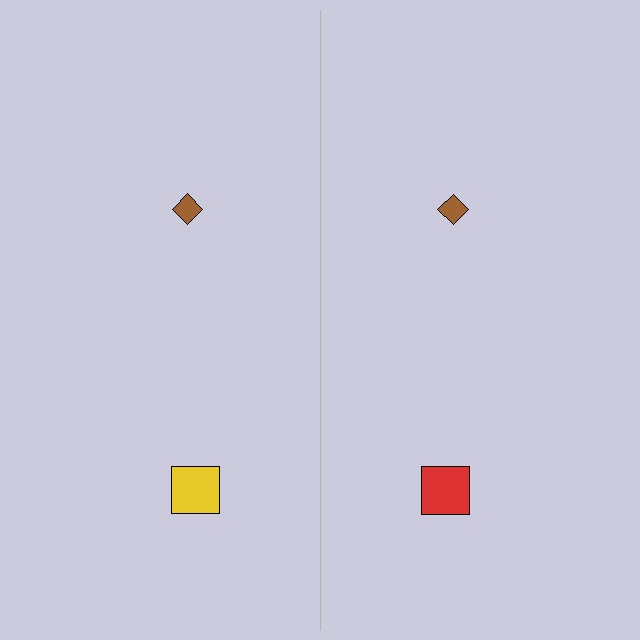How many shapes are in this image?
There are 4 shapes in this image.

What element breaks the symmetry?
The red square on the right side breaks the symmetry — its mirror counterpart is yellow.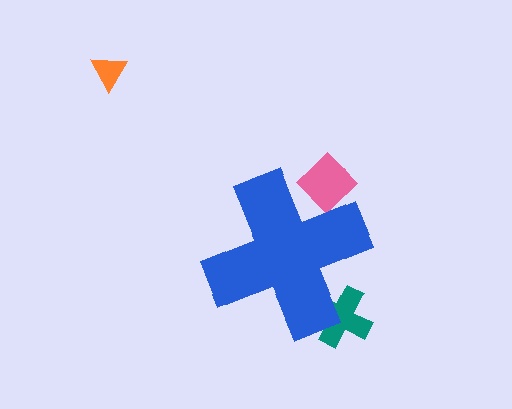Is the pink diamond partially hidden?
Yes, the pink diamond is partially hidden behind the blue cross.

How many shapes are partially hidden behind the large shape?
2 shapes are partially hidden.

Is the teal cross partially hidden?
Yes, the teal cross is partially hidden behind the blue cross.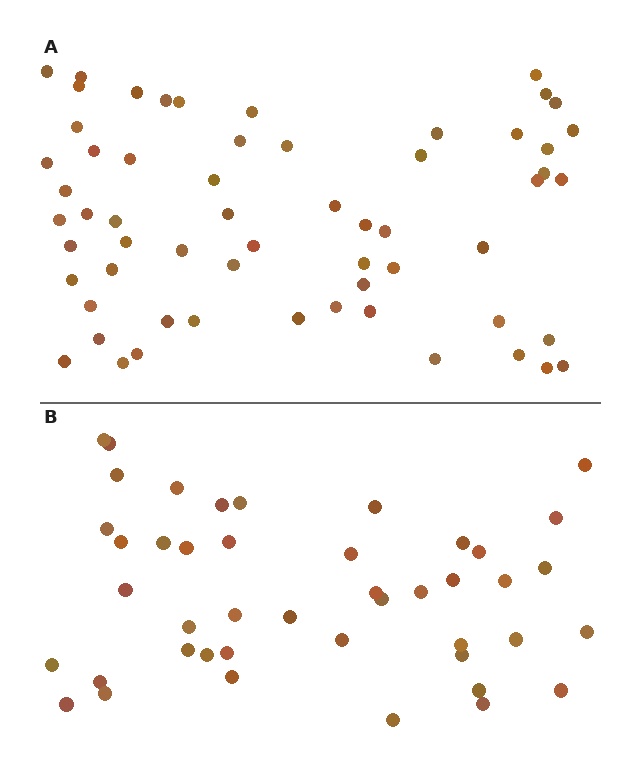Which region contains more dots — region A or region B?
Region A (the top region) has more dots.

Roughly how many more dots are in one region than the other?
Region A has approximately 15 more dots than region B.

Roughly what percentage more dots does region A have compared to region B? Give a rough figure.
About 35% more.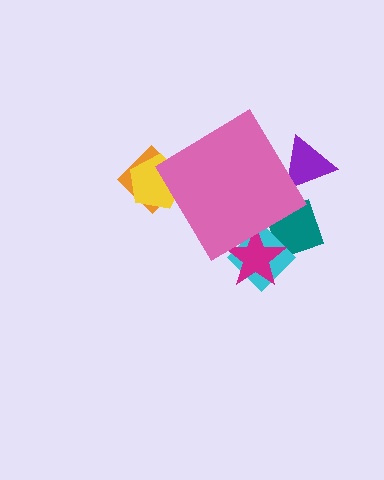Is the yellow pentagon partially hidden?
Yes, the yellow pentagon is partially hidden behind the pink diamond.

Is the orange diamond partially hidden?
Yes, the orange diamond is partially hidden behind the pink diamond.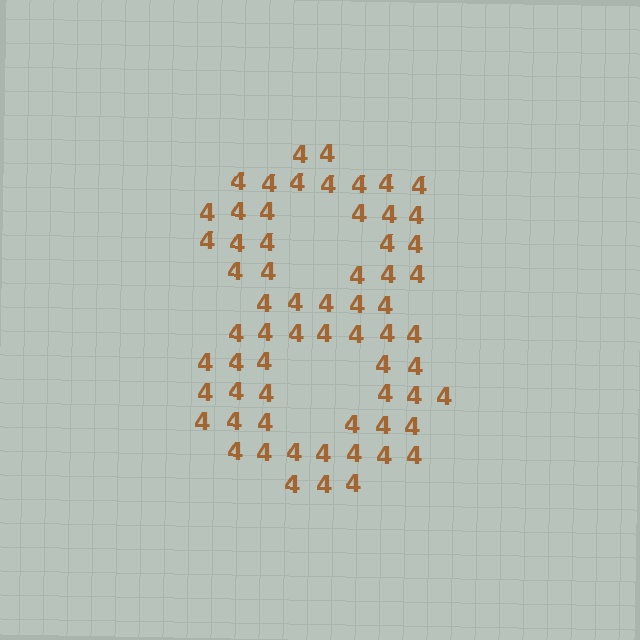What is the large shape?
The large shape is the digit 8.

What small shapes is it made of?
It is made of small digit 4's.